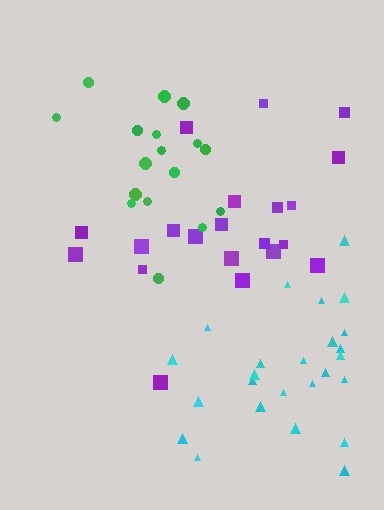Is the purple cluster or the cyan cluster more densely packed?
Cyan.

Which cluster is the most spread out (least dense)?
Purple.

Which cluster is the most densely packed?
Cyan.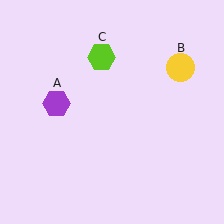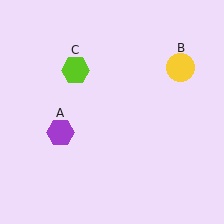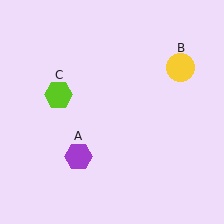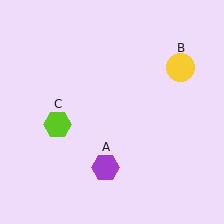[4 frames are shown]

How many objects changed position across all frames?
2 objects changed position: purple hexagon (object A), lime hexagon (object C).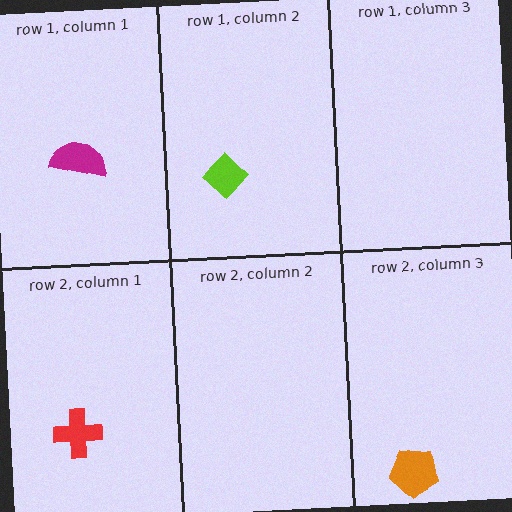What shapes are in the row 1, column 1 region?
The magenta semicircle.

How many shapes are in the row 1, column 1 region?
1.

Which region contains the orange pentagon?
The row 2, column 3 region.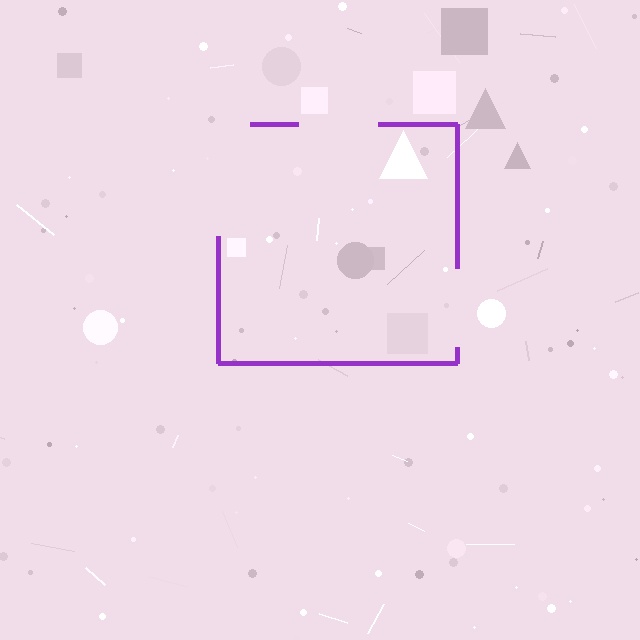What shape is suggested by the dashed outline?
The dashed outline suggests a square.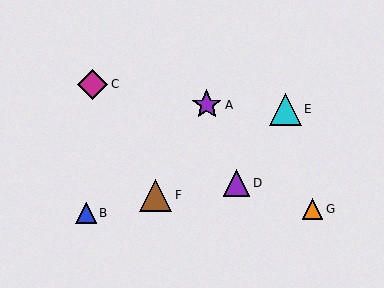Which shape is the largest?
The brown triangle (labeled F) is the largest.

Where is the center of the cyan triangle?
The center of the cyan triangle is at (285, 109).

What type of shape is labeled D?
Shape D is a purple triangle.